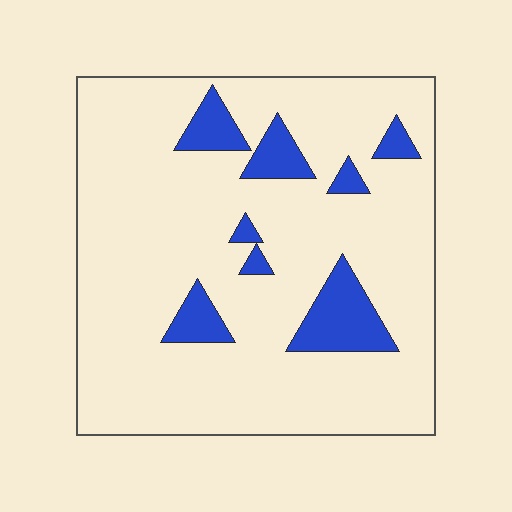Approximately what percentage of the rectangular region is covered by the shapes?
Approximately 15%.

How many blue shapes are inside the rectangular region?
8.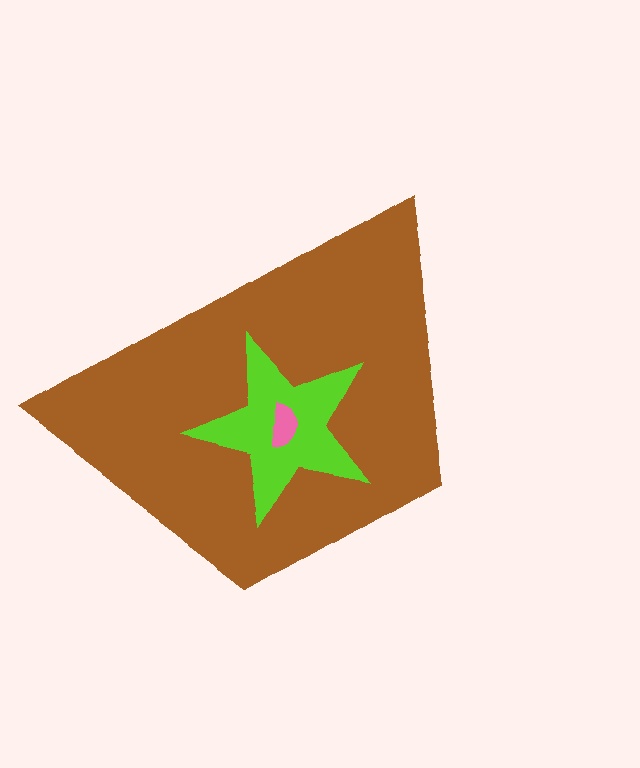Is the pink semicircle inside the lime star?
Yes.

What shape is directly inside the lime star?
The pink semicircle.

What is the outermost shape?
The brown trapezoid.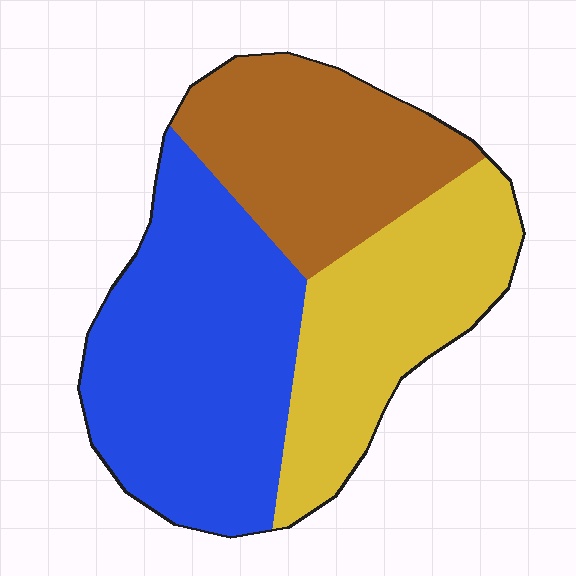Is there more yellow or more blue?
Blue.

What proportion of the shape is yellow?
Yellow covers roughly 30% of the shape.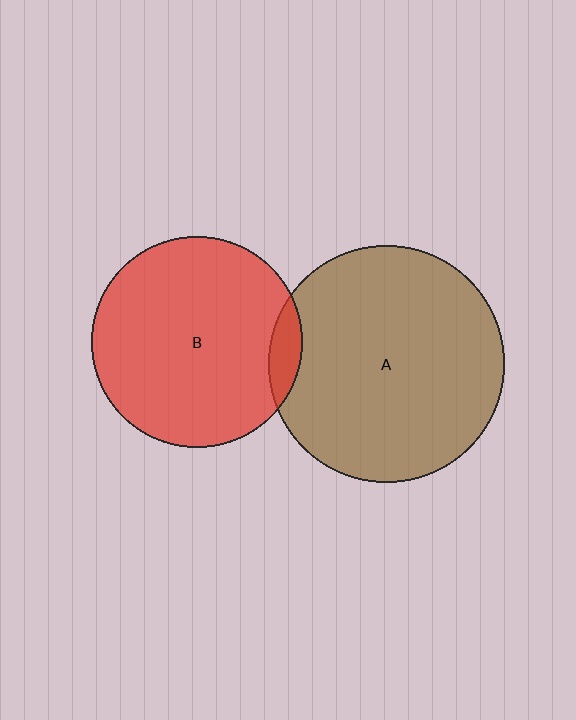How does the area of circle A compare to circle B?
Approximately 1.3 times.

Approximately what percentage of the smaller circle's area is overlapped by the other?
Approximately 5%.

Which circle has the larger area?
Circle A (brown).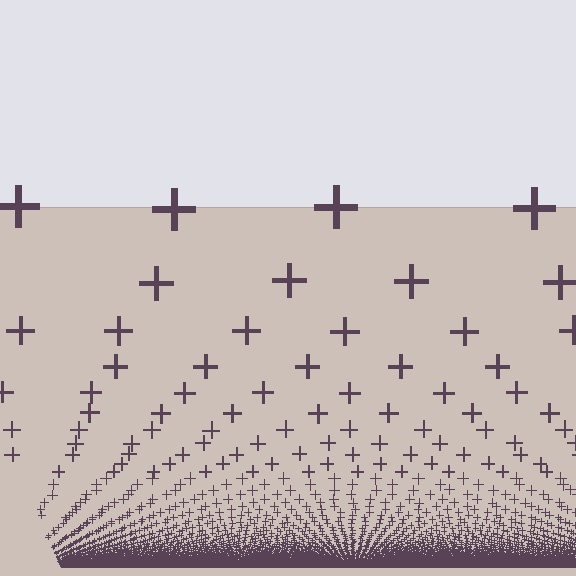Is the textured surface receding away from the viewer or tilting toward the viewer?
The surface appears to tilt toward the viewer. Texture elements get larger and sparser toward the top.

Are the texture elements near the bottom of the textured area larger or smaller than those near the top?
Smaller. The gradient is inverted — elements near the bottom are smaller and denser.